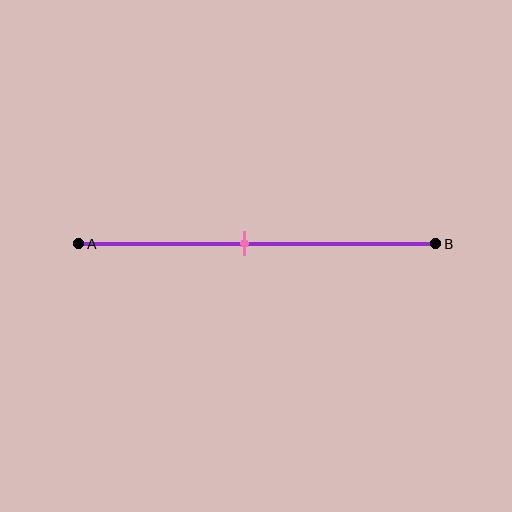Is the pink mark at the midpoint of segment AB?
No, the mark is at about 45% from A, not at the 50% midpoint.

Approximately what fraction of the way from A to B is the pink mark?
The pink mark is approximately 45% of the way from A to B.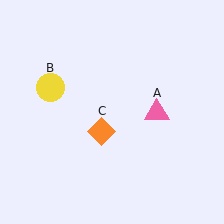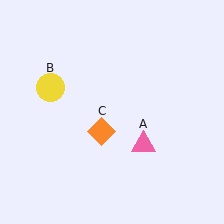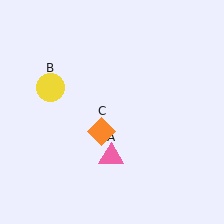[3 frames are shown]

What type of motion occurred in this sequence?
The pink triangle (object A) rotated clockwise around the center of the scene.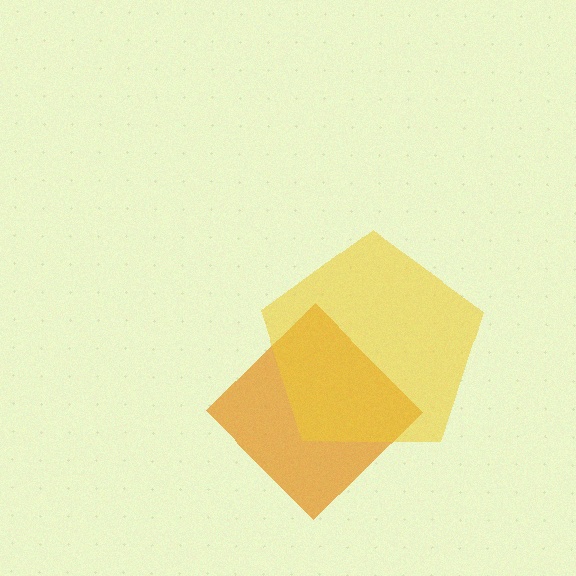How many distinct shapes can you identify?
There are 2 distinct shapes: an orange diamond, a yellow pentagon.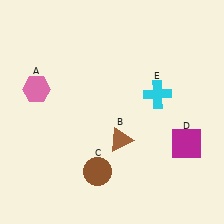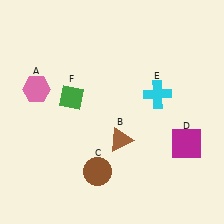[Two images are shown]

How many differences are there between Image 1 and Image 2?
There is 1 difference between the two images.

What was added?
A green diamond (F) was added in Image 2.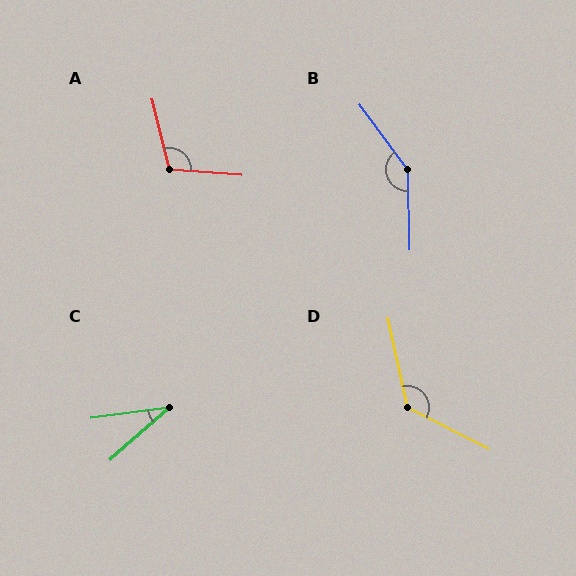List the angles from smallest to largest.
C (34°), A (108°), D (129°), B (145°).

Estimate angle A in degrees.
Approximately 108 degrees.